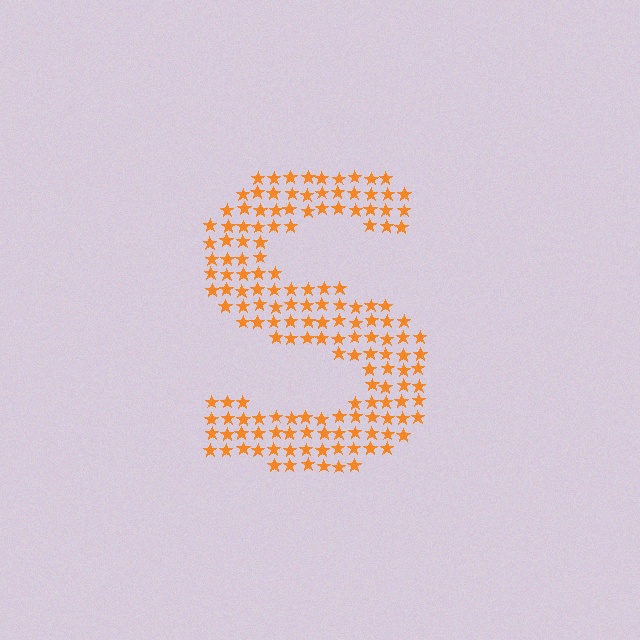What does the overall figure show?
The overall figure shows the letter S.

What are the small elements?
The small elements are stars.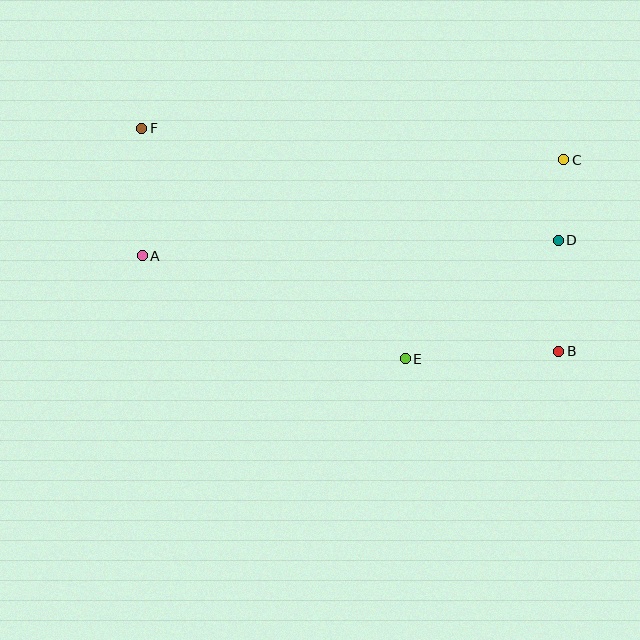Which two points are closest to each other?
Points C and D are closest to each other.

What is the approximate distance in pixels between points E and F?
The distance between E and F is approximately 350 pixels.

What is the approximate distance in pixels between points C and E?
The distance between C and E is approximately 255 pixels.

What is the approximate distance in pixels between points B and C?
The distance between B and C is approximately 192 pixels.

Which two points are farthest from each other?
Points B and F are farthest from each other.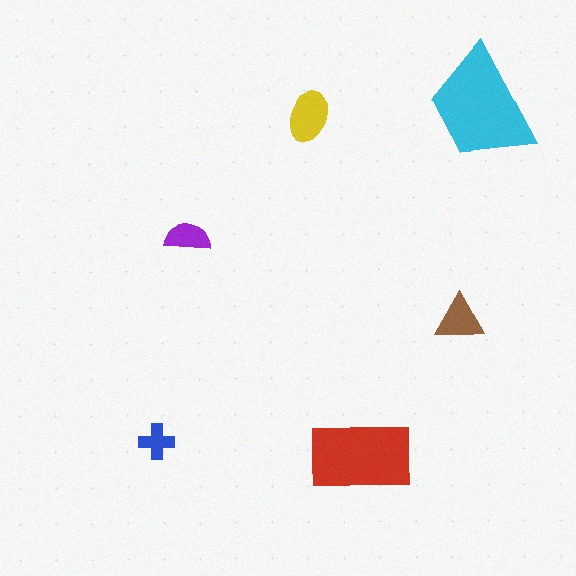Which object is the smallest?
The blue cross.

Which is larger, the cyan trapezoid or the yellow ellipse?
The cyan trapezoid.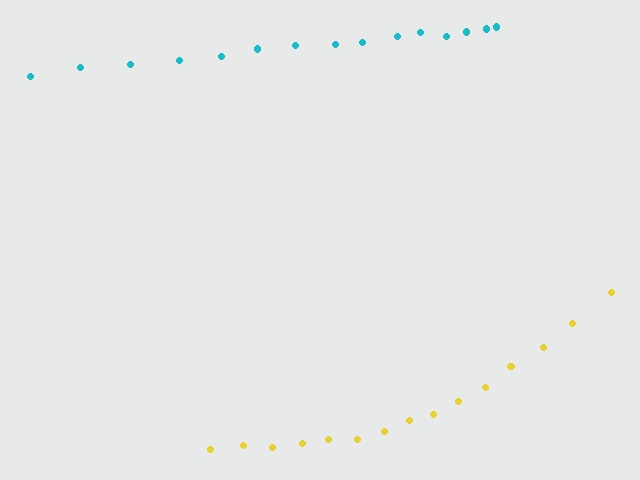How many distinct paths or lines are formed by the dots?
There are 2 distinct paths.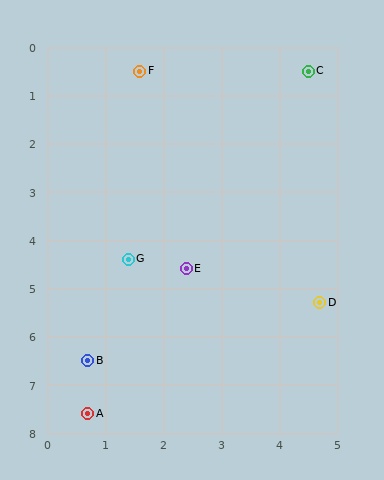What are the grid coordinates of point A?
Point A is at approximately (0.7, 7.6).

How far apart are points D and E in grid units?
Points D and E are about 2.4 grid units apart.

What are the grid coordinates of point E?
Point E is at approximately (2.4, 4.6).